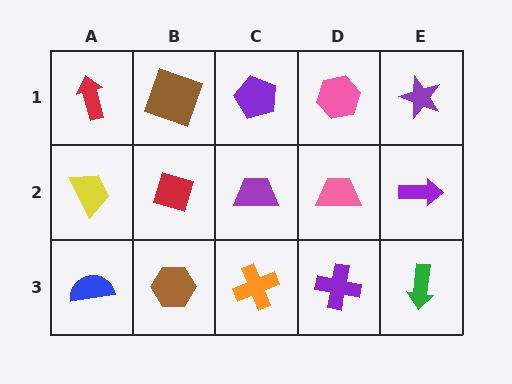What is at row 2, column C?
A purple trapezoid.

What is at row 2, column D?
A pink trapezoid.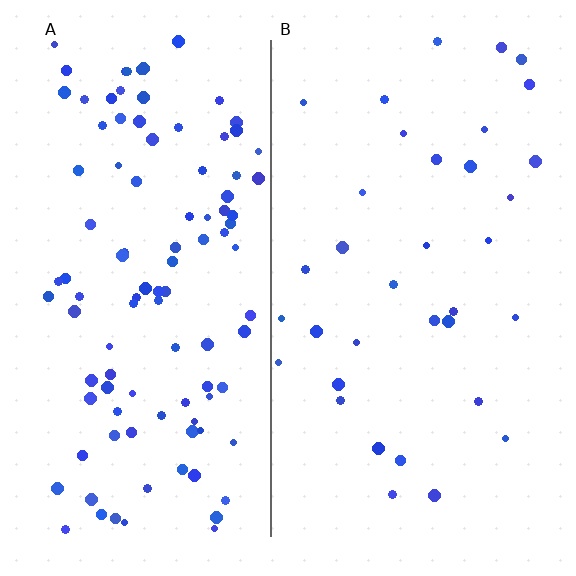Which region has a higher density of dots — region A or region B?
A (the left).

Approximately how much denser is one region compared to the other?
Approximately 3.0× — region A over region B.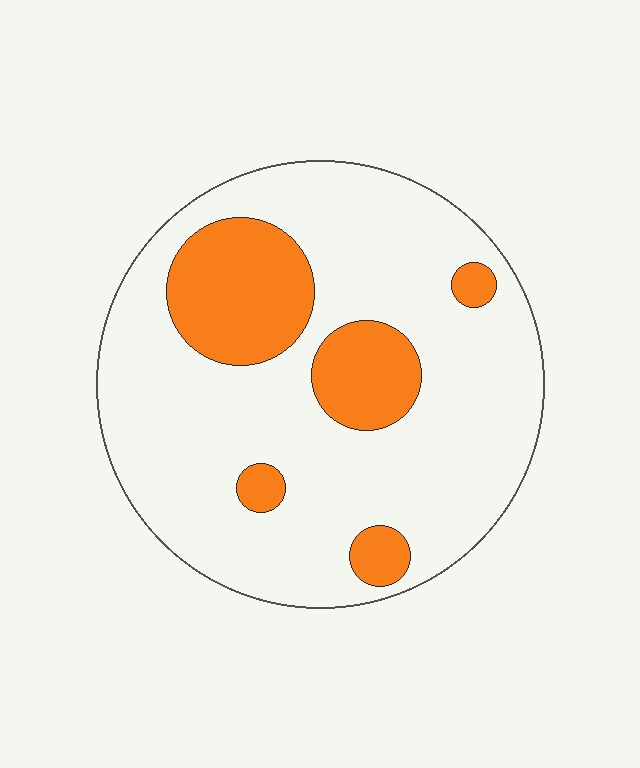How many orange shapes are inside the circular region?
5.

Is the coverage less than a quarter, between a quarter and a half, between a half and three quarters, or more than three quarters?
Less than a quarter.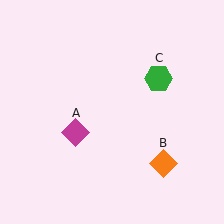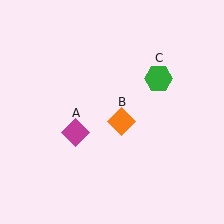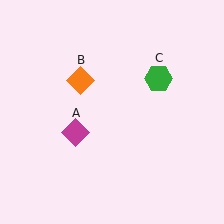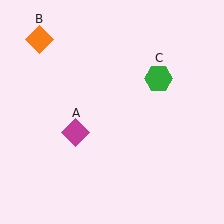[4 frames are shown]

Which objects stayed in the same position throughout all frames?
Magenta diamond (object A) and green hexagon (object C) remained stationary.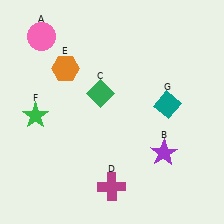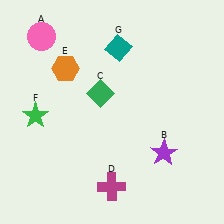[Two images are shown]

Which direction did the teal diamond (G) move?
The teal diamond (G) moved up.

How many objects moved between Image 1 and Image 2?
1 object moved between the two images.